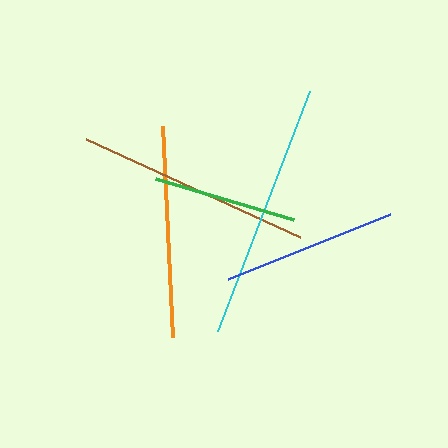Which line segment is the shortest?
The green line is the shortest at approximately 144 pixels.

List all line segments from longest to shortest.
From longest to shortest: cyan, brown, orange, blue, green.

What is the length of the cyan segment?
The cyan segment is approximately 257 pixels long.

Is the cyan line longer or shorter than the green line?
The cyan line is longer than the green line.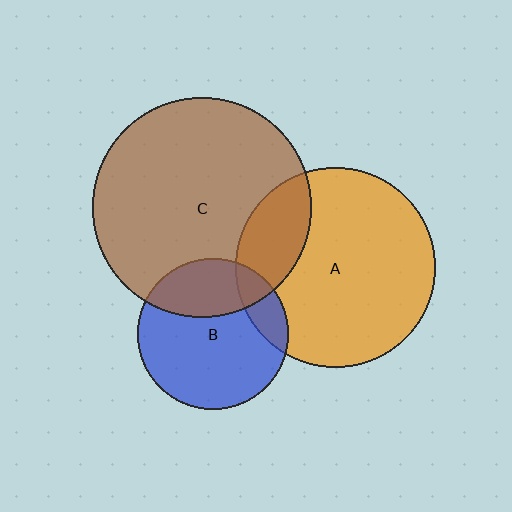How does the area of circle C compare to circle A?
Approximately 1.2 times.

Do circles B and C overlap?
Yes.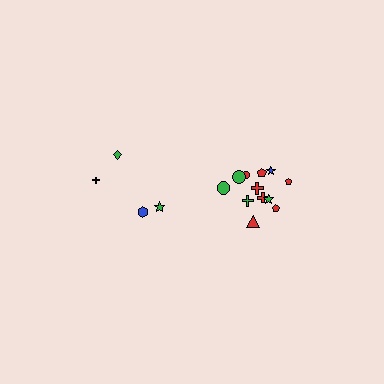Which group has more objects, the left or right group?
The right group.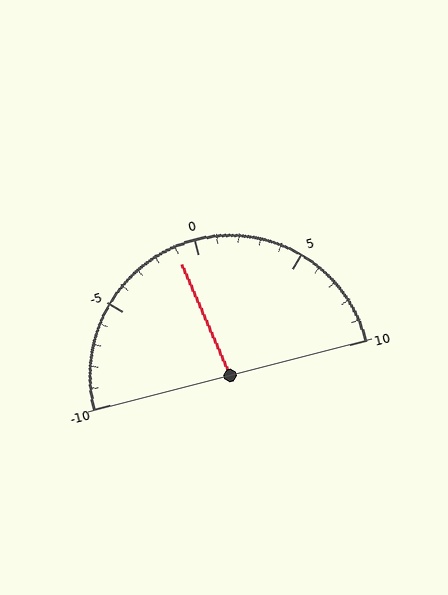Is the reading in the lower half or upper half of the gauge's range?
The reading is in the lower half of the range (-10 to 10).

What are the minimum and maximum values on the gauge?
The gauge ranges from -10 to 10.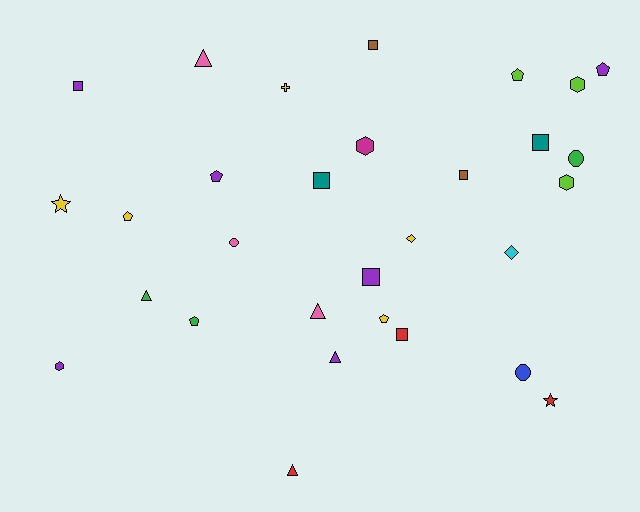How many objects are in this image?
There are 30 objects.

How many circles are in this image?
There are 3 circles.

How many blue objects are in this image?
There is 1 blue object.